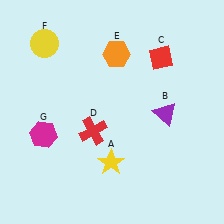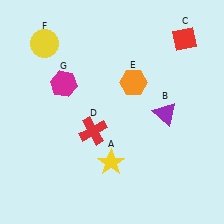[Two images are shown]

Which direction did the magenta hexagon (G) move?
The magenta hexagon (G) moved up.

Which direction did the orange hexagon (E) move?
The orange hexagon (E) moved down.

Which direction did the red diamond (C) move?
The red diamond (C) moved right.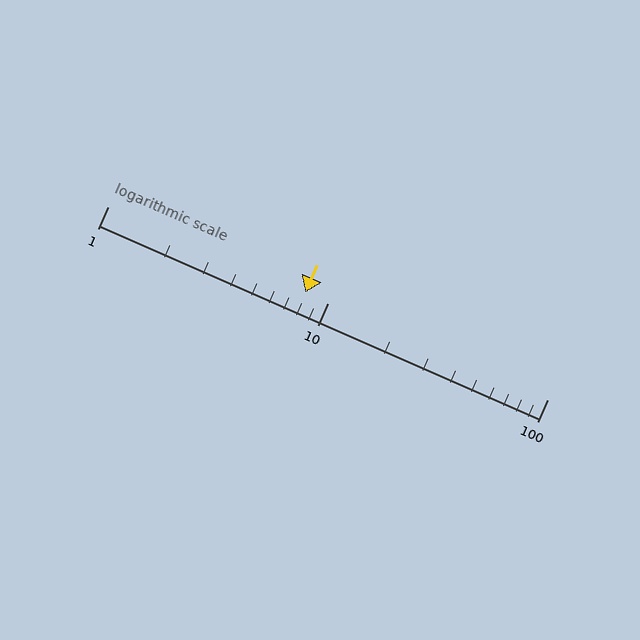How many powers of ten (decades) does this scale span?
The scale spans 2 decades, from 1 to 100.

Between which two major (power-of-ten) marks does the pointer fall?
The pointer is between 1 and 10.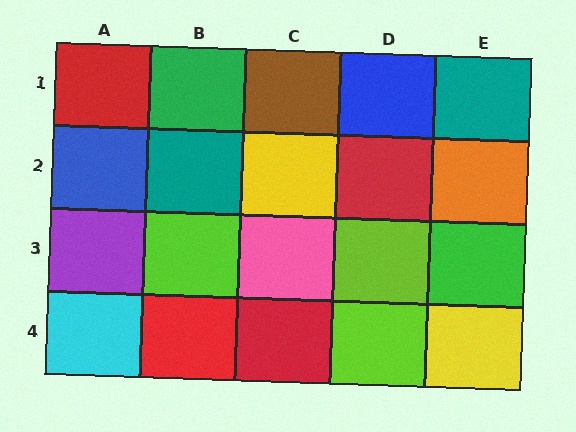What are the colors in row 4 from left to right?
Cyan, red, red, lime, yellow.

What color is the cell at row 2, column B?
Teal.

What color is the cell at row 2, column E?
Orange.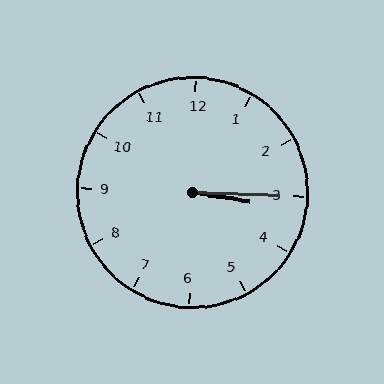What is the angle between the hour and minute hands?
Approximately 8 degrees.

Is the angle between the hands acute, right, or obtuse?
It is acute.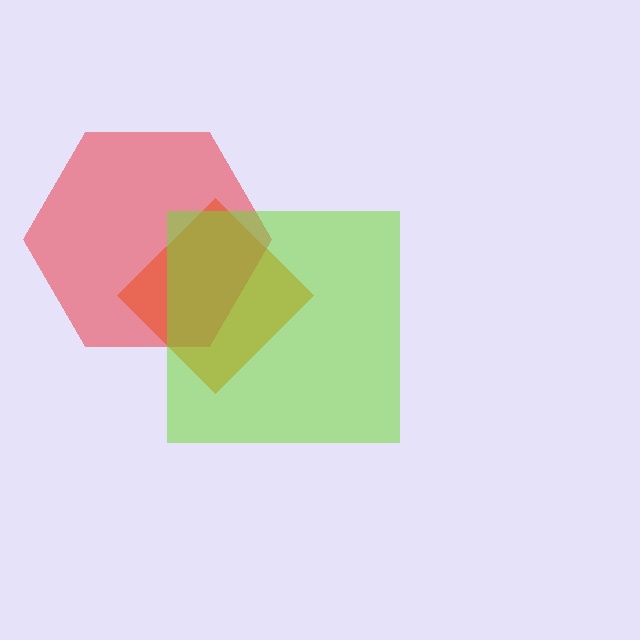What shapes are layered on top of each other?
The layered shapes are: an orange diamond, a red hexagon, a lime square.